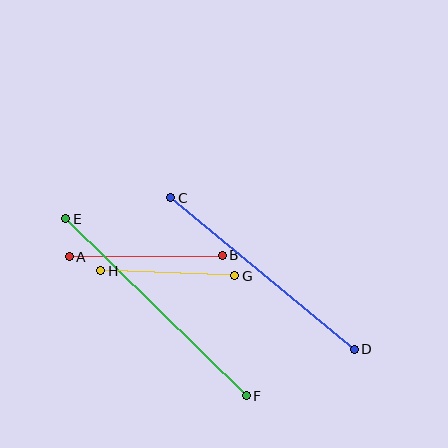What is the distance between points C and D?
The distance is approximately 238 pixels.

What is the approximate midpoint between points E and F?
The midpoint is at approximately (156, 307) pixels.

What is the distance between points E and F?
The distance is approximately 253 pixels.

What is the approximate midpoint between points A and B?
The midpoint is at approximately (146, 256) pixels.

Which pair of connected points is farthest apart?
Points E and F are farthest apart.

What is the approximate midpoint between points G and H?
The midpoint is at approximately (168, 273) pixels.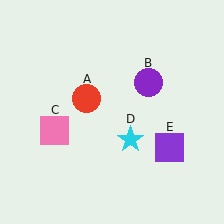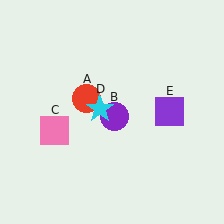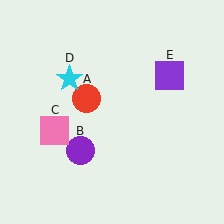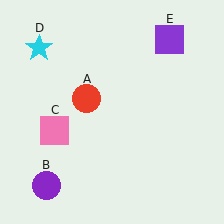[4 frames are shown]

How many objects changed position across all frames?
3 objects changed position: purple circle (object B), cyan star (object D), purple square (object E).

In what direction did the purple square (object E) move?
The purple square (object E) moved up.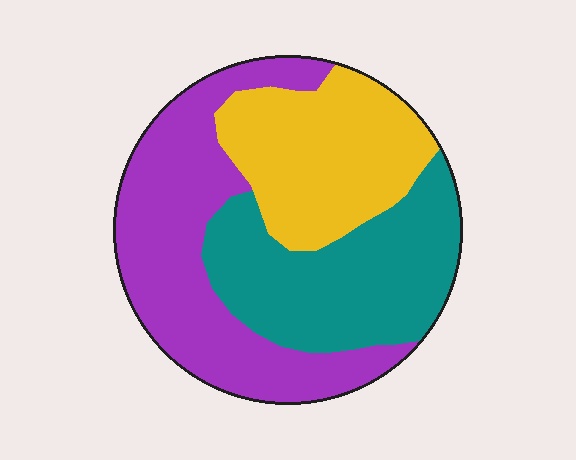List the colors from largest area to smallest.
From largest to smallest: purple, teal, yellow.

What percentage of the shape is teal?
Teal takes up between a sixth and a third of the shape.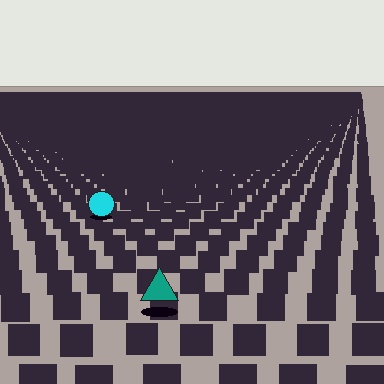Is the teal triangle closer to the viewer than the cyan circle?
Yes. The teal triangle is closer — you can tell from the texture gradient: the ground texture is coarser near it.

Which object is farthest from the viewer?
The cyan circle is farthest from the viewer. It appears smaller and the ground texture around it is denser.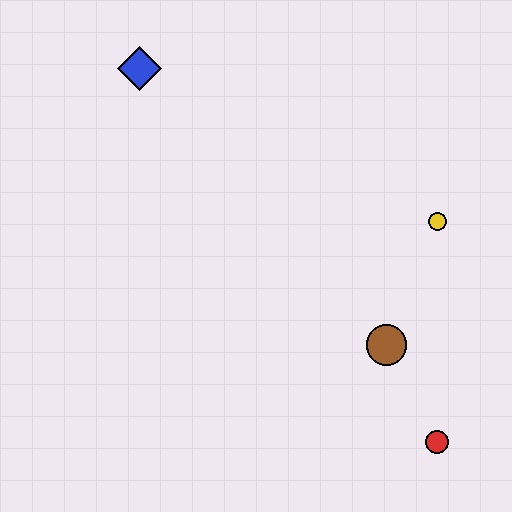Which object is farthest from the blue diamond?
The red circle is farthest from the blue diamond.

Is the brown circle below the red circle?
No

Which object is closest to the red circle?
The brown circle is closest to the red circle.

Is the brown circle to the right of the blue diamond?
Yes